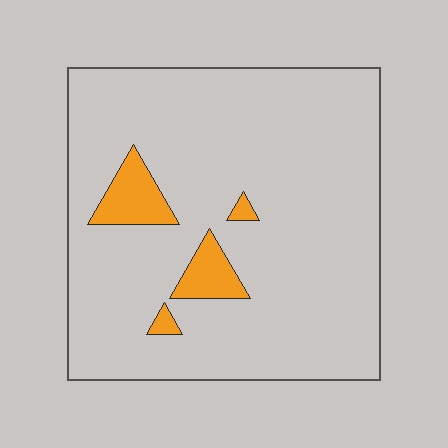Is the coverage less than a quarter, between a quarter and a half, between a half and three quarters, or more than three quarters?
Less than a quarter.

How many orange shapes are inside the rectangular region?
4.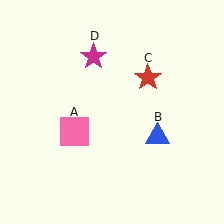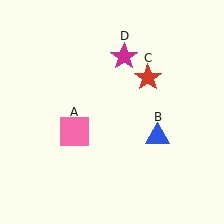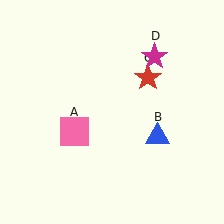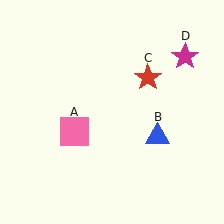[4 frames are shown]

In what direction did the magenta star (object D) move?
The magenta star (object D) moved right.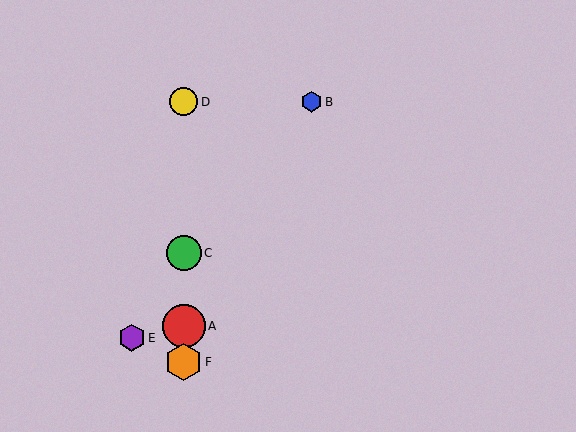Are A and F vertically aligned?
Yes, both are at x≈184.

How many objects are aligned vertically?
4 objects (A, C, D, F) are aligned vertically.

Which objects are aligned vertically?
Objects A, C, D, F are aligned vertically.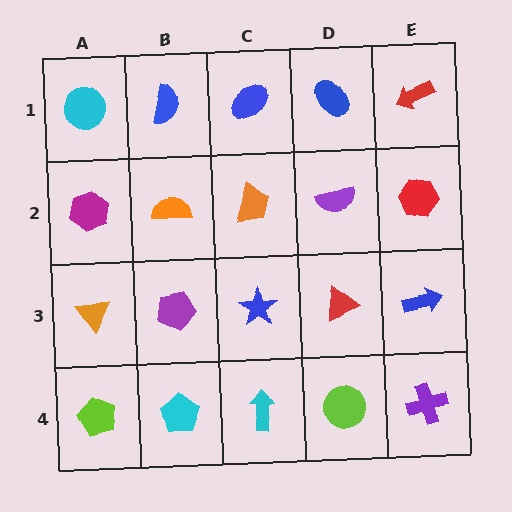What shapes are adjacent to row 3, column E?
A red hexagon (row 2, column E), a purple cross (row 4, column E), a red triangle (row 3, column D).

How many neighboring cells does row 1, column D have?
3.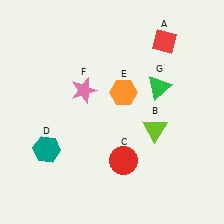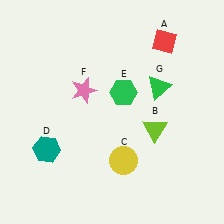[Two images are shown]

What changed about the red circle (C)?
In Image 1, C is red. In Image 2, it changed to yellow.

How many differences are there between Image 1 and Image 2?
There are 2 differences between the two images.